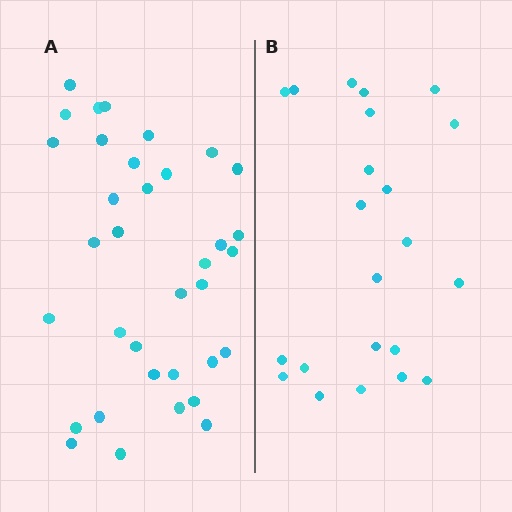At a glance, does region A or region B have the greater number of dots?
Region A (the left region) has more dots.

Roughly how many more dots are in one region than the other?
Region A has approximately 15 more dots than region B.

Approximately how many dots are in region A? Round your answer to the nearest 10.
About 40 dots. (The exact count is 35, which rounds to 40.)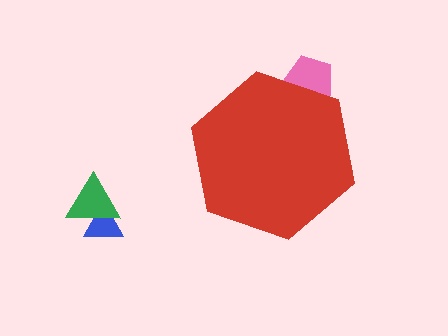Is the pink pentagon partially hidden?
Yes, the pink pentagon is partially hidden behind the red hexagon.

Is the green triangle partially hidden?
No, the green triangle is fully visible.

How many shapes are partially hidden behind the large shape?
1 shape is partially hidden.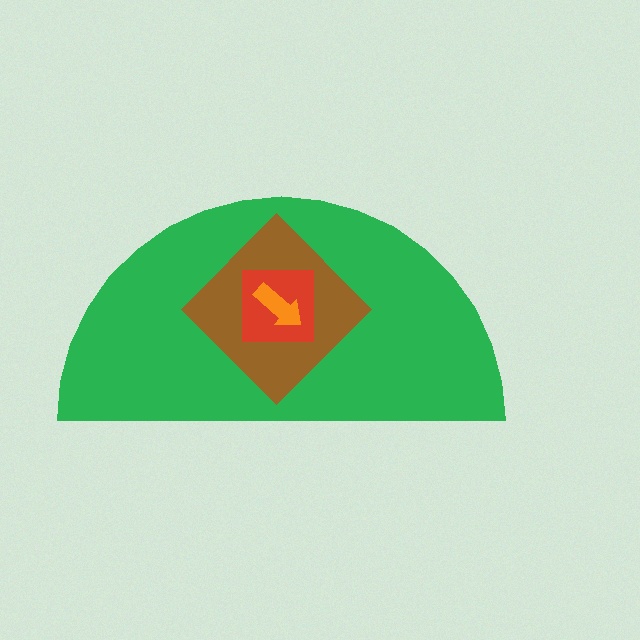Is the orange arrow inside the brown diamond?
Yes.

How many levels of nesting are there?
4.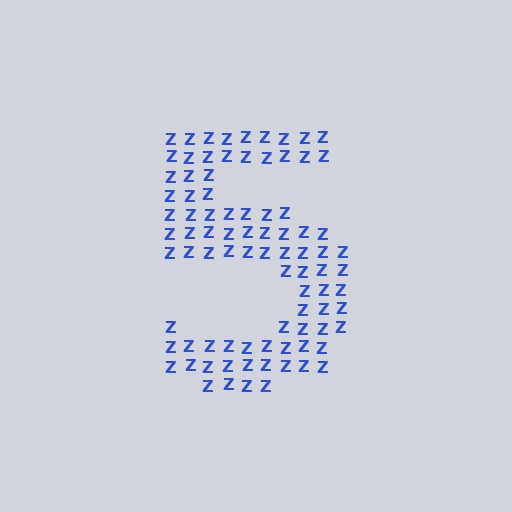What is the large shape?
The large shape is the digit 5.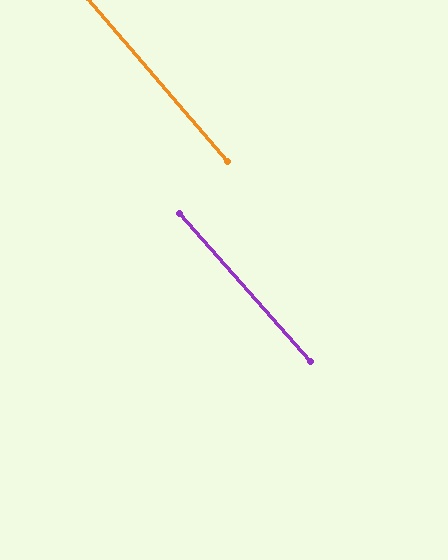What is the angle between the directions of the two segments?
Approximately 1 degree.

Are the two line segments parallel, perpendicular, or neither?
Parallel — their directions differ by only 1.1°.